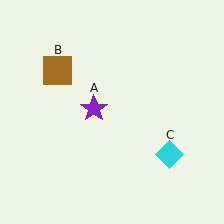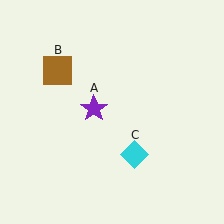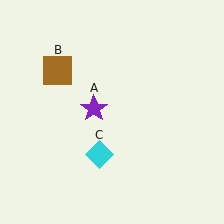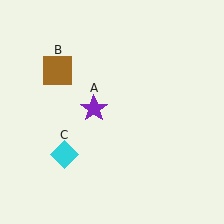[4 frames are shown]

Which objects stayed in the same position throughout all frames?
Purple star (object A) and brown square (object B) remained stationary.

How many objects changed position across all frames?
1 object changed position: cyan diamond (object C).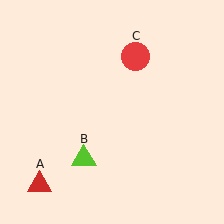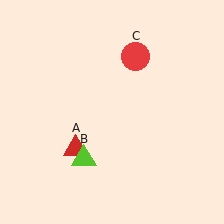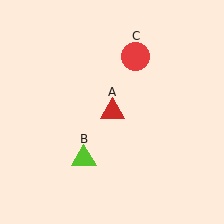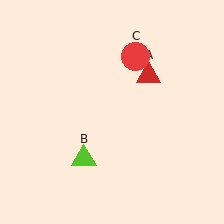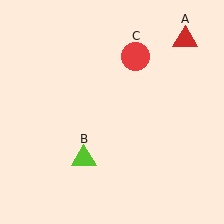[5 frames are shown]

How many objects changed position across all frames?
1 object changed position: red triangle (object A).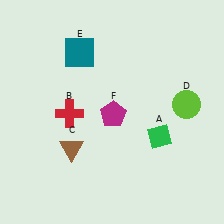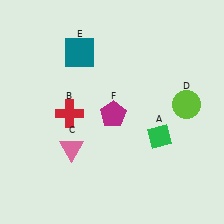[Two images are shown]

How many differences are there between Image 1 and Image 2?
There is 1 difference between the two images.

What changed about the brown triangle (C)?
In Image 1, C is brown. In Image 2, it changed to pink.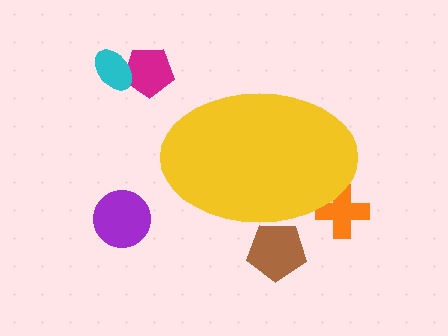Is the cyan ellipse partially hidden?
No, the cyan ellipse is fully visible.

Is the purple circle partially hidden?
No, the purple circle is fully visible.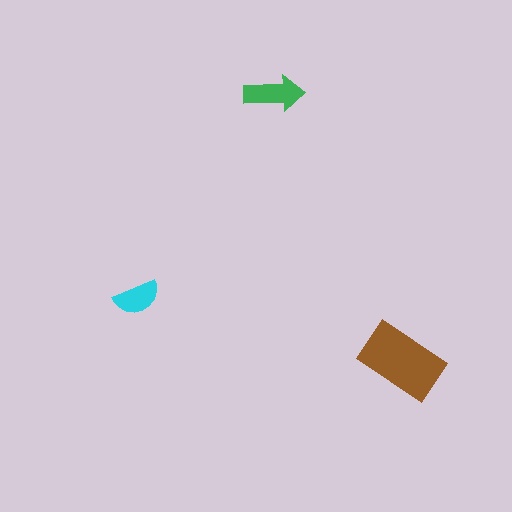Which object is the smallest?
The cyan semicircle.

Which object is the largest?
The brown rectangle.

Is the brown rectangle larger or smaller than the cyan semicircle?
Larger.